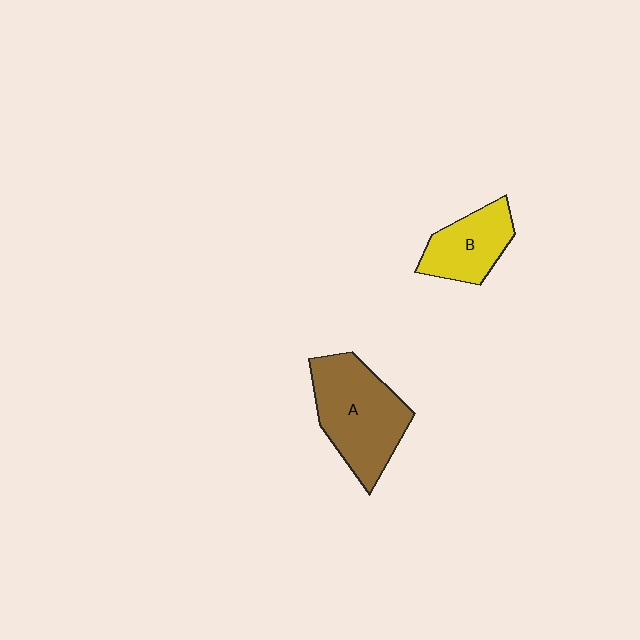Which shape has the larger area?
Shape A (brown).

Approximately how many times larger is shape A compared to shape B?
Approximately 1.6 times.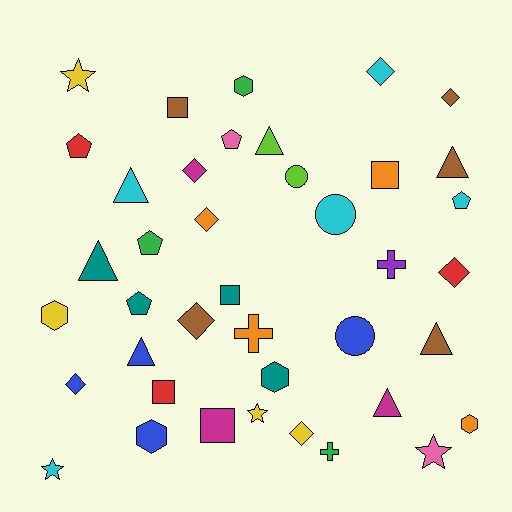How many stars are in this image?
There are 4 stars.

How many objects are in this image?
There are 40 objects.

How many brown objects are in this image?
There are 5 brown objects.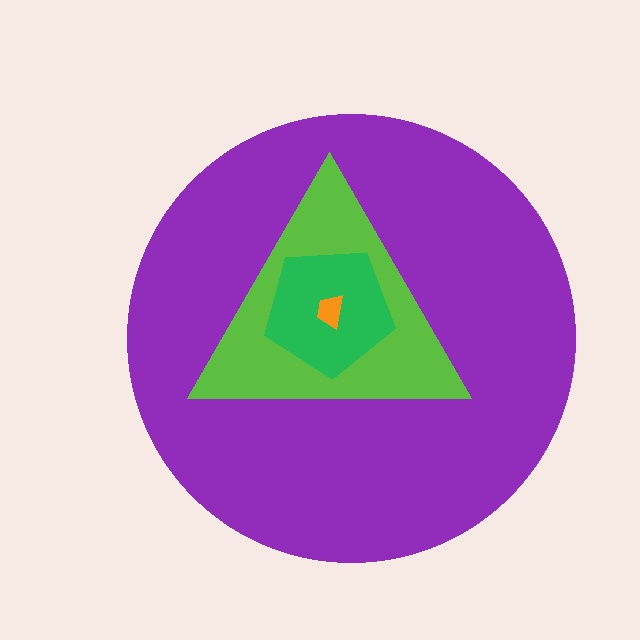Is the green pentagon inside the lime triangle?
Yes.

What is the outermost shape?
The purple circle.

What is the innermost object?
The orange trapezoid.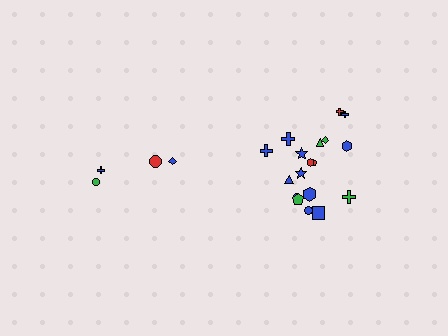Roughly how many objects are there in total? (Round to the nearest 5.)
Roughly 20 objects in total.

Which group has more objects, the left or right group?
The right group.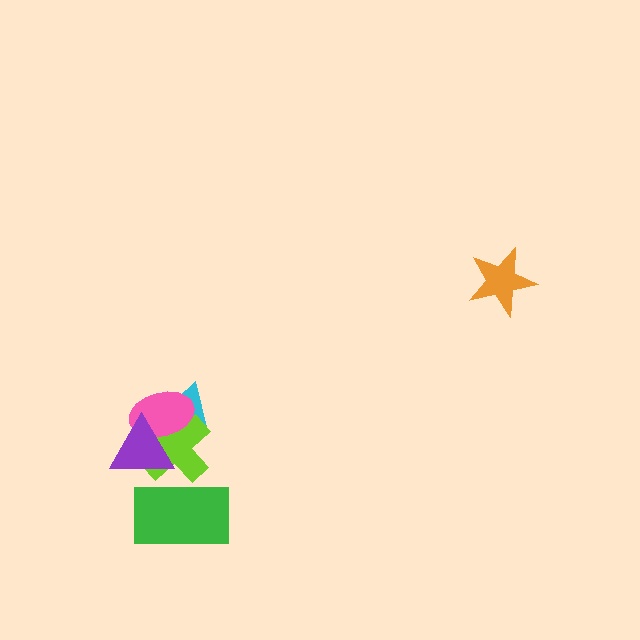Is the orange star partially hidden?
No, no other shape covers it.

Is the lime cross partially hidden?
Yes, it is partially covered by another shape.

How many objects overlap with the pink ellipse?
3 objects overlap with the pink ellipse.